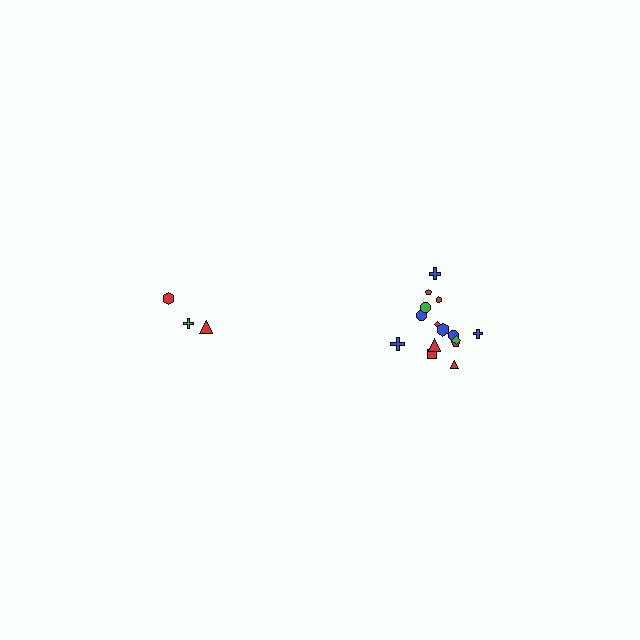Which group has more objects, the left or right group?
The right group.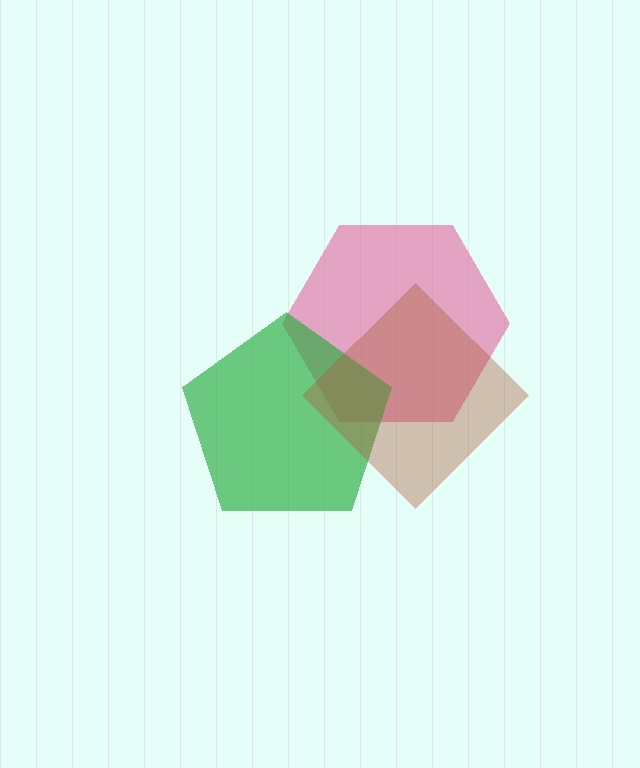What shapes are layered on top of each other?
The layered shapes are: a pink hexagon, a green pentagon, a brown diamond.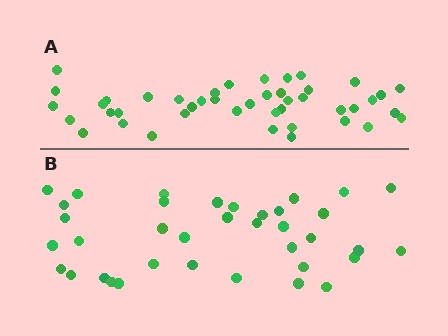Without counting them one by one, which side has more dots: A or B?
Region A (the top region) has more dots.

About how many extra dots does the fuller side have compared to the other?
Region A has roughly 8 or so more dots than region B.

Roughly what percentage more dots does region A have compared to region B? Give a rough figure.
About 20% more.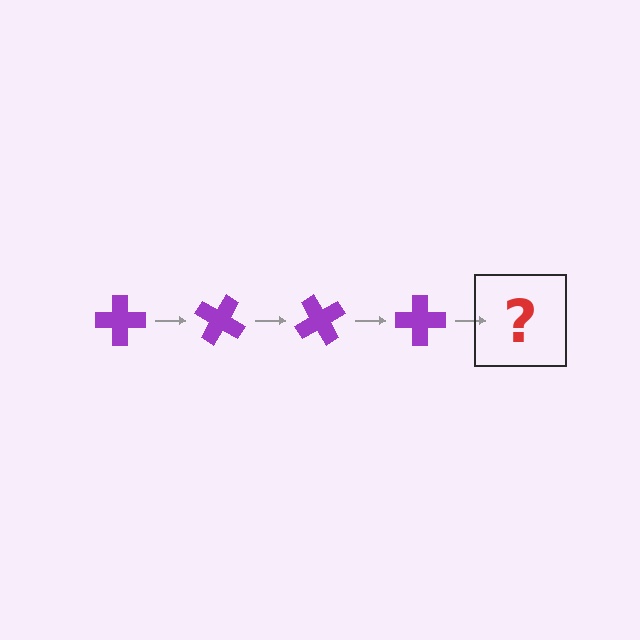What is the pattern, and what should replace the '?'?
The pattern is that the cross rotates 30 degrees each step. The '?' should be a purple cross rotated 120 degrees.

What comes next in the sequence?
The next element should be a purple cross rotated 120 degrees.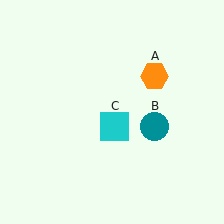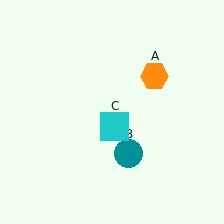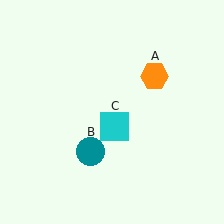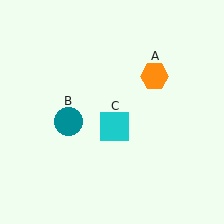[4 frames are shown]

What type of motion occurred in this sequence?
The teal circle (object B) rotated clockwise around the center of the scene.